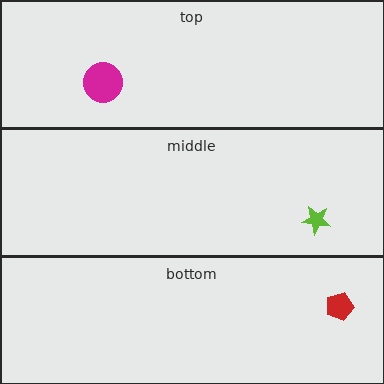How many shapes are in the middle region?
1.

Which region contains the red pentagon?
The bottom region.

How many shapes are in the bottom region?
1.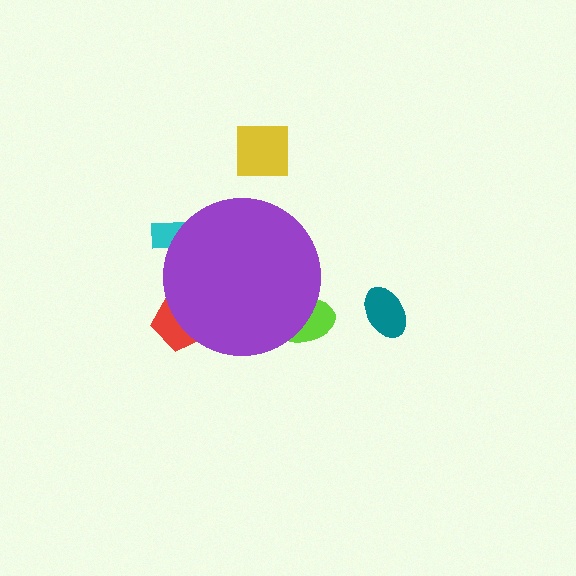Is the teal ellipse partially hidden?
No, the teal ellipse is fully visible.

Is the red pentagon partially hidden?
Yes, the red pentagon is partially hidden behind the purple circle.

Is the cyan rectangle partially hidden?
Yes, the cyan rectangle is partially hidden behind the purple circle.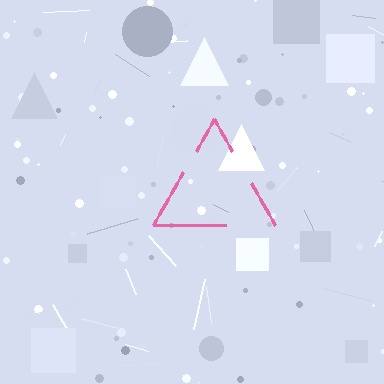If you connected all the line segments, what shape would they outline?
They would outline a triangle.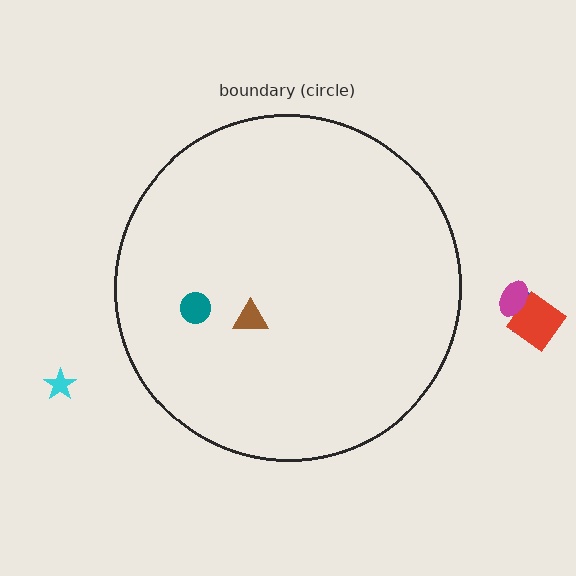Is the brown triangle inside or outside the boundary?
Inside.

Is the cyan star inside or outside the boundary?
Outside.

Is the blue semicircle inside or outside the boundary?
Outside.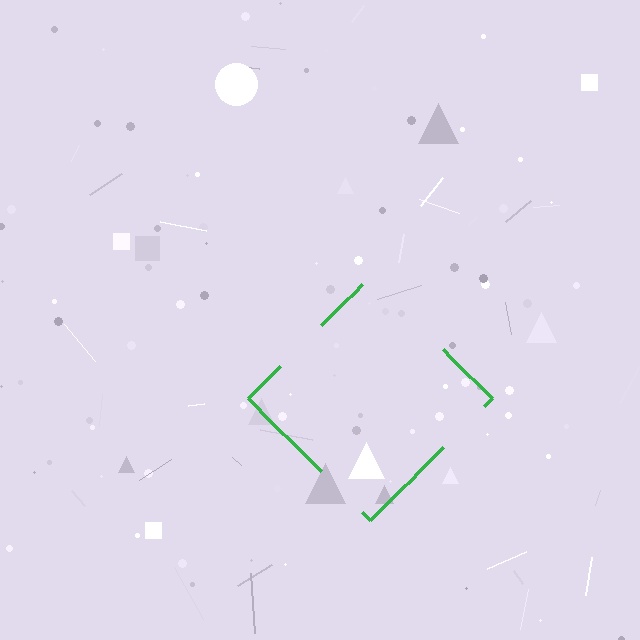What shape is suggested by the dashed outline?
The dashed outline suggests a diamond.